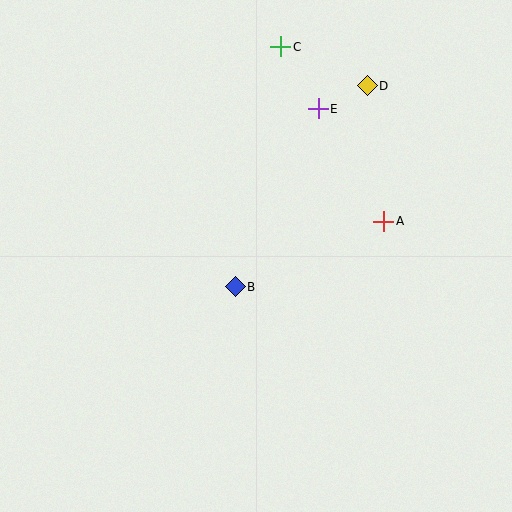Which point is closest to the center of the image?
Point B at (235, 287) is closest to the center.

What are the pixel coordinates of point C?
Point C is at (281, 47).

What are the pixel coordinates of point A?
Point A is at (384, 221).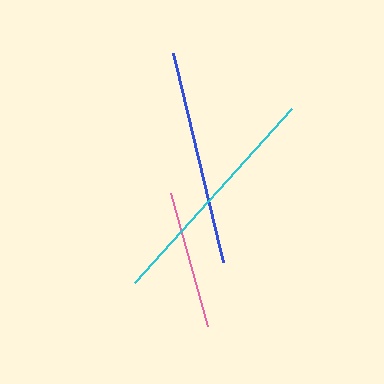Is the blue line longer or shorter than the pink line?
The blue line is longer than the pink line.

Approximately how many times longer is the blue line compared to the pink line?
The blue line is approximately 1.6 times the length of the pink line.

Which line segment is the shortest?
The pink line is the shortest at approximately 138 pixels.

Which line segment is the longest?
The cyan line is the longest at approximately 235 pixels.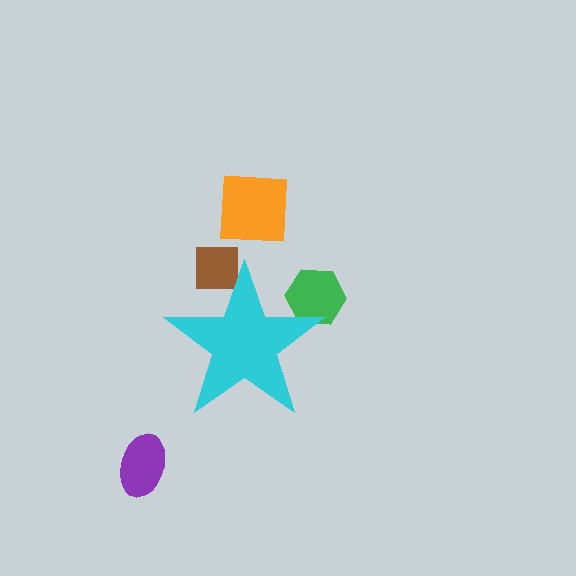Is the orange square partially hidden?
No, the orange square is fully visible.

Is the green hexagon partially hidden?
Yes, the green hexagon is partially hidden behind the cyan star.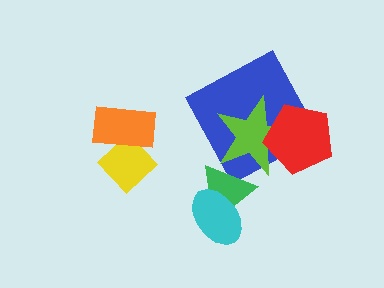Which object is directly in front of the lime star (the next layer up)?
The green triangle is directly in front of the lime star.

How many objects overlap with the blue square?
2 objects overlap with the blue square.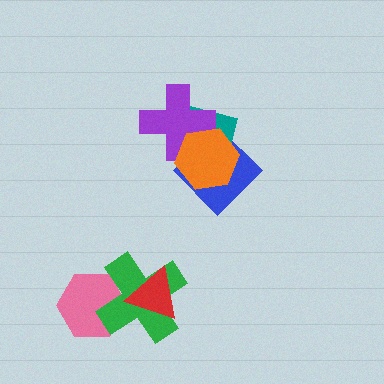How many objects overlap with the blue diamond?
3 objects overlap with the blue diamond.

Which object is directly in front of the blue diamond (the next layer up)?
The teal square is directly in front of the blue diamond.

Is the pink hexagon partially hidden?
Yes, it is partially covered by another shape.